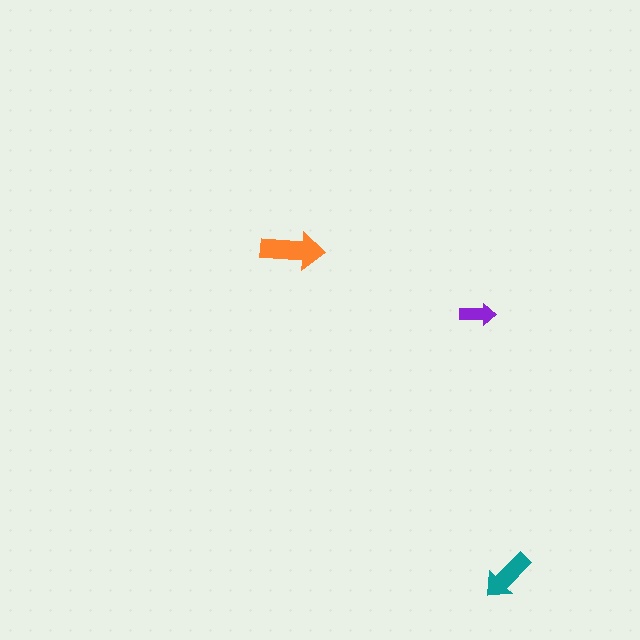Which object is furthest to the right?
The teal arrow is rightmost.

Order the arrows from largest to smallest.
the orange one, the teal one, the purple one.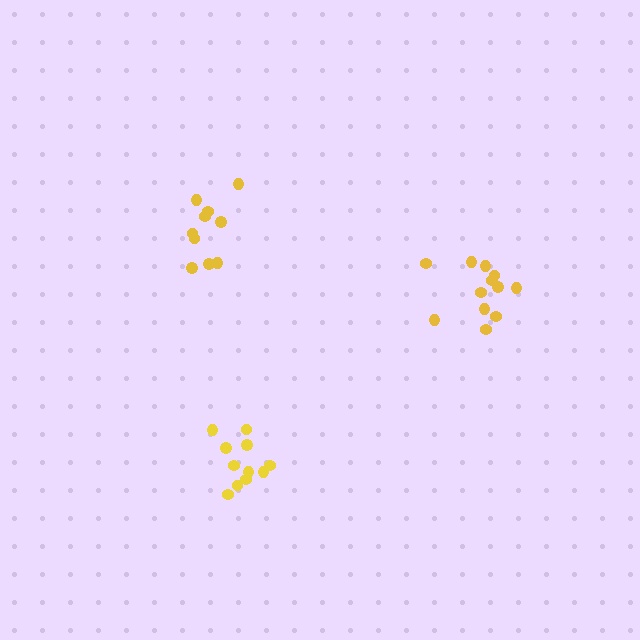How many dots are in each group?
Group 1: 11 dots, Group 2: 10 dots, Group 3: 12 dots (33 total).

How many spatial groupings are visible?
There are 3 spatial groupings.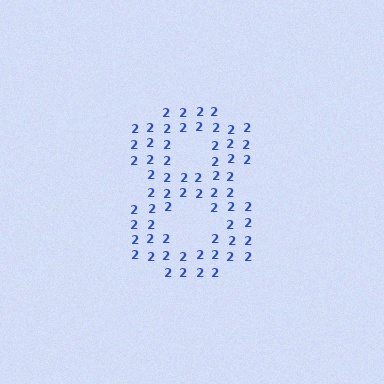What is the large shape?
The large shape is the digit 8.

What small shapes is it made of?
It is made of small digit 2's.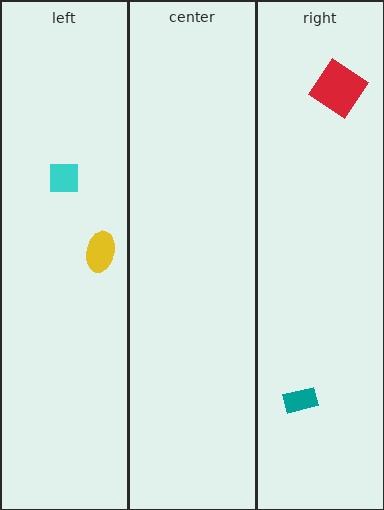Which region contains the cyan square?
The left region.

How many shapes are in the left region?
2.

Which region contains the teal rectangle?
The right region.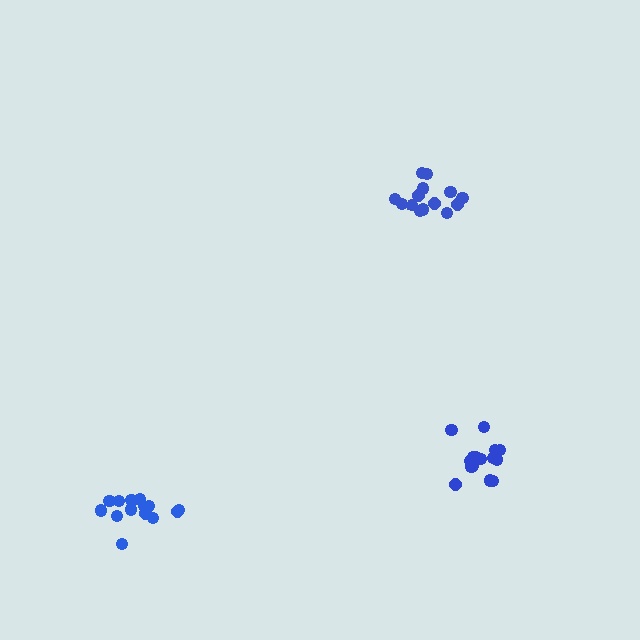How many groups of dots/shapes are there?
There are 3 groups.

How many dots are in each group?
Group 1: 15 dots, Group 2: 14 dots, Group 3: 14 dots (43 total).